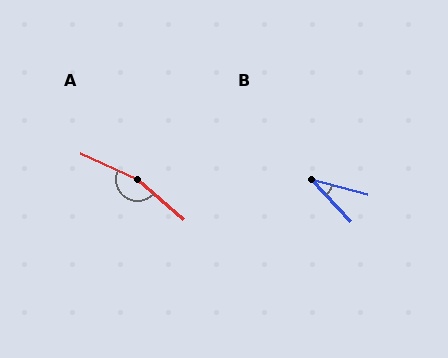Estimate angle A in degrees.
Approximately 163 degrees.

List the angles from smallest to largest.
B (32°), A (163°).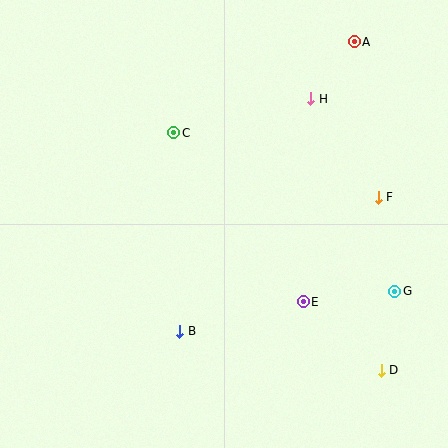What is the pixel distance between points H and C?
The distance between H and C is 141 pixels.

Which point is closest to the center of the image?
Point C at (174, 133) is closest to the center.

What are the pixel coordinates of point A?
Point A is at (354, 42).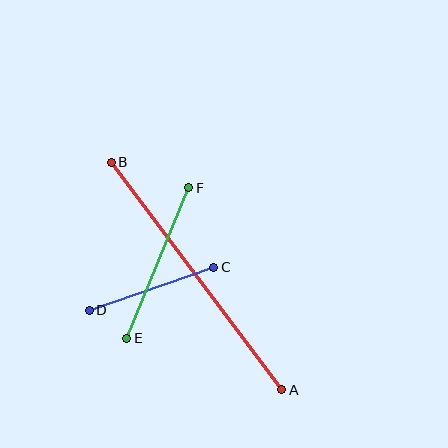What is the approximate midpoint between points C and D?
The midpoint is at approximately (151, 289) pixels.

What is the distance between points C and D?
The distance is approximately 132 pixels.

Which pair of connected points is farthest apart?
Points A and B are farthest apart.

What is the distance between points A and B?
The distance is approximately 284 pixels.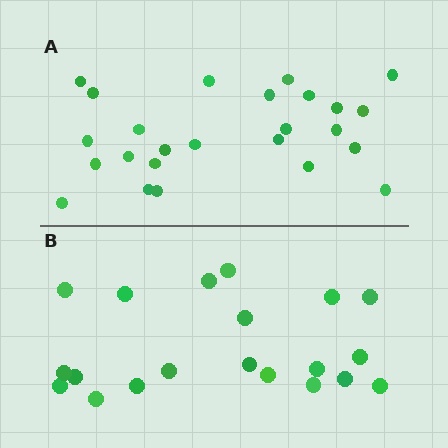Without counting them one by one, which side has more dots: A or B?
Region A (the top region) has more dots.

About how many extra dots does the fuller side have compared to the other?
Region A has about 5 more dots than region B.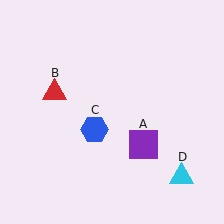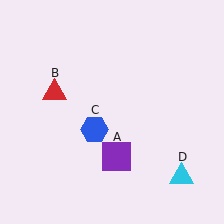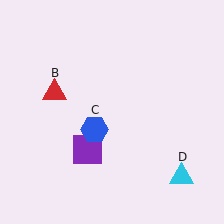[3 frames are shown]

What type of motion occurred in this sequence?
The purple square (object A) rotated clockwise around the center of the scene.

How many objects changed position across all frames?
1 object changed position: purple square (object A).